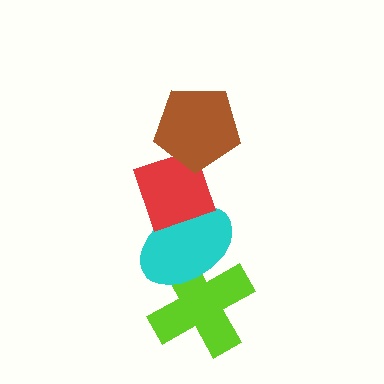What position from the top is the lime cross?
The lime cross is 4th from the top.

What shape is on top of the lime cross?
The cyan ellipse is on top of the lime cross.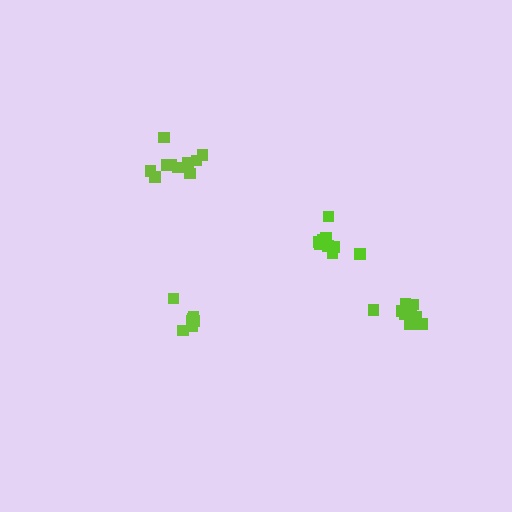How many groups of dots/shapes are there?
There are 4 groups.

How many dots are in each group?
Group 1: 9 dots, Group 2: 8 dots, Group 3: 10 dots, Group 4: 9 dots (36 total).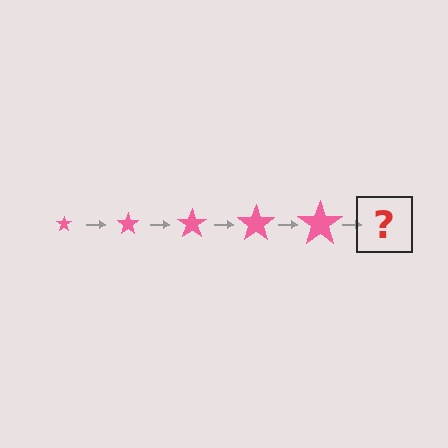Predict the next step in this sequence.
The next step is a pink star, larger than the previous one.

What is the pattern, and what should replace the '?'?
The pattern is that the star gets progressively larger each step. The '?' should be a pink star, larger than the previous one.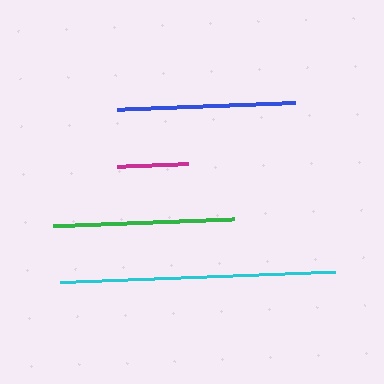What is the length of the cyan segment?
The cyan segment is approximately 275 pixels long.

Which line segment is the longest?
The cyan line is the longest at approximately 275 pixels.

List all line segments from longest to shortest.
From longest to shortest: cyan, green, blue, magenta.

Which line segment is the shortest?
The magenta line is the shortest at approximately 71 pixels.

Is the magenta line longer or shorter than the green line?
The green line is longer than the magenta line.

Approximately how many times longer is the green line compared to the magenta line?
The green line is approximately 2.6 times the length of the magenta line.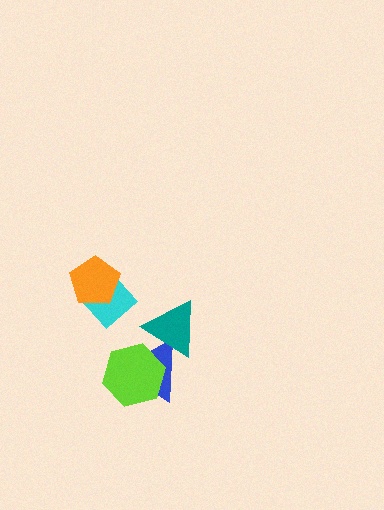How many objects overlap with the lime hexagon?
1 object overlaps with the lime hexagon.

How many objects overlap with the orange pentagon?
1 object overlaps with the orange pentagon.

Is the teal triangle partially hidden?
No, no other shape covers it.